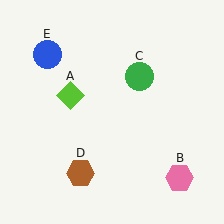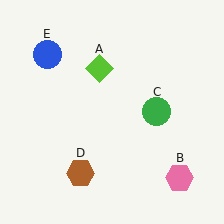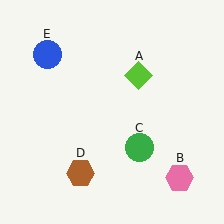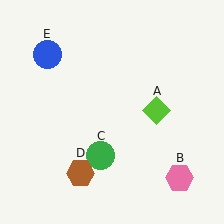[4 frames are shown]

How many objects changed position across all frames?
2 objects changed position: lime diamond (object A), green circle (object C).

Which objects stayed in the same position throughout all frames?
Pink hexagon (object B) and brown hexagon (object D) and blue circle (object E) remained stationary.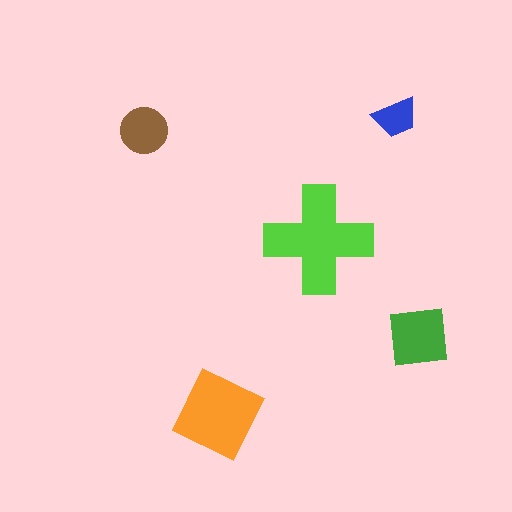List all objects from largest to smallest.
The lime cross, the orange diamond, the green square, the brown circle, the blue trapezoid.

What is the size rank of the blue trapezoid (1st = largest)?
5th.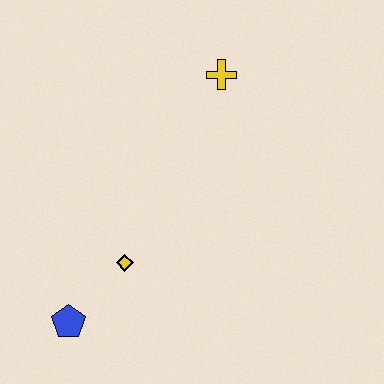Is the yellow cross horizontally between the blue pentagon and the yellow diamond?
No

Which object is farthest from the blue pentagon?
The yellow cross is farthest from the blue pentagon.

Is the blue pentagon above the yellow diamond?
No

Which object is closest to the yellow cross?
The yellow diamond is closest to the yellow cross.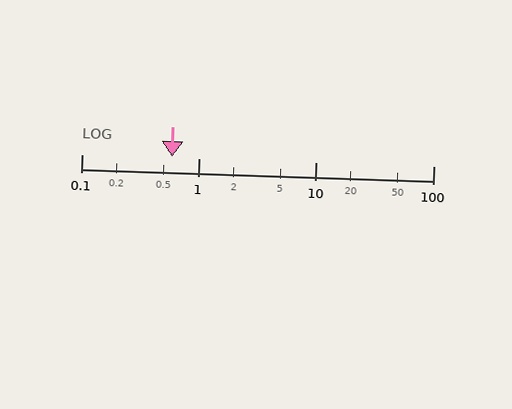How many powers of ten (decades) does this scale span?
The scale spans 3 decades, from 0.1 to 100.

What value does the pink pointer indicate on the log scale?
The pointer indicates approximately 0.59.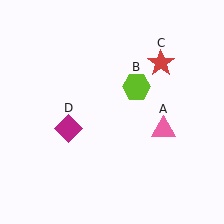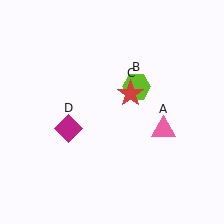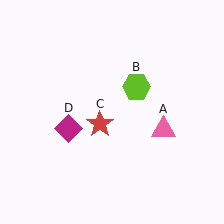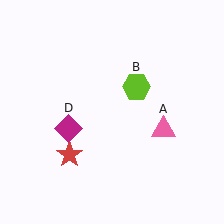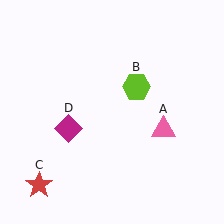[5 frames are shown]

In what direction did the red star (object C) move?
The red star (object C) moved down and to the left.